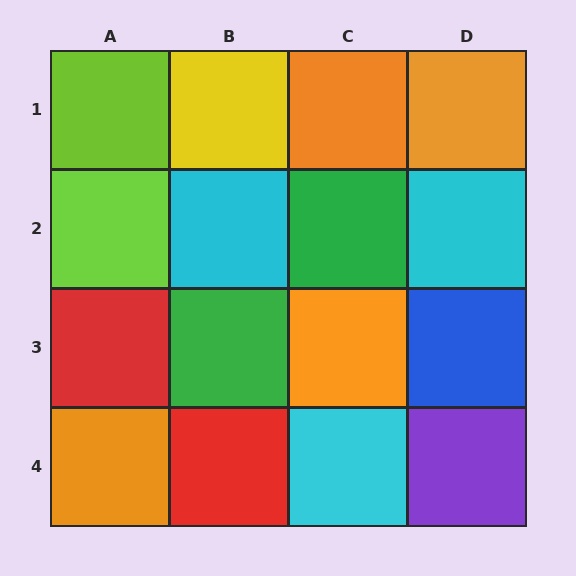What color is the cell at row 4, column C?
Cyan.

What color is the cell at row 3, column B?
Green.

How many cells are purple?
1 cell is purple.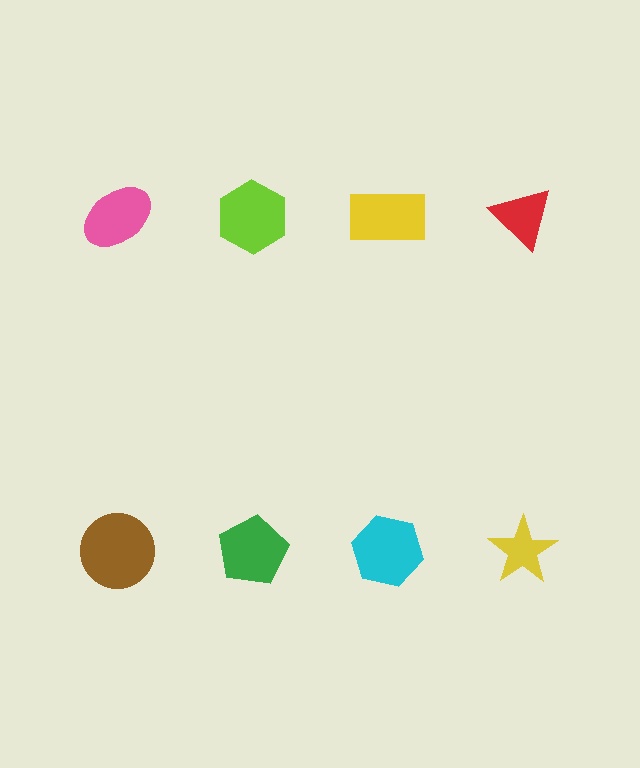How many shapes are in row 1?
4 shapes.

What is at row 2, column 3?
A cyan hexagon.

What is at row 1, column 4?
A red triangle.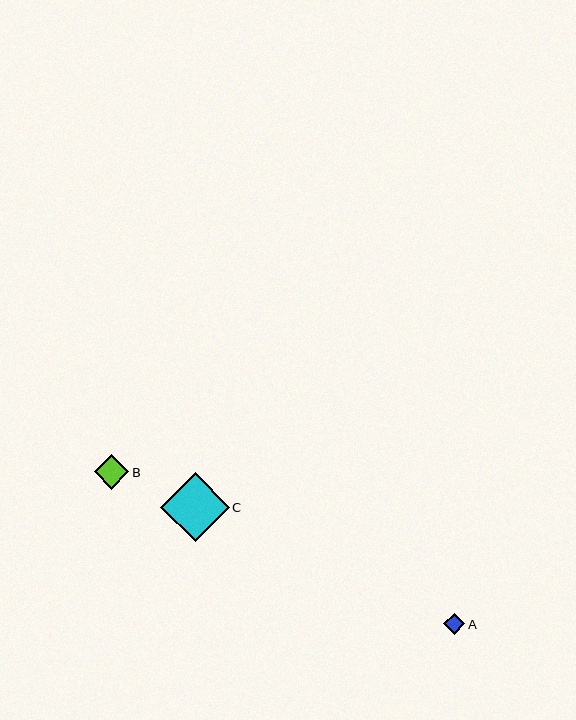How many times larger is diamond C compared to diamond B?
Diamond C is approximately 2.0 times the size of diamond B.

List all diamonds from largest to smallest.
From largest to smallest: C, B, A.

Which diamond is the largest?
Diamond C is the largest with a size of approximately 69 pixels.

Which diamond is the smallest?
Diamond A is the smallest with a size of approximately 21 pixels.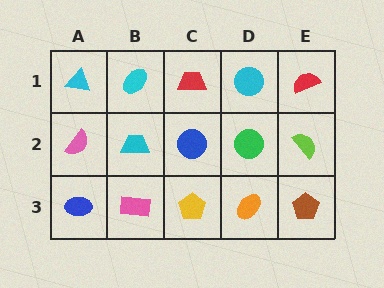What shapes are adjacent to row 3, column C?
A blue circle (row 2, column C), a pink rectangle (row 3, column B), an orange ellipse (row 3, column D).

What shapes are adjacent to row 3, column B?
A cyan trapezoid (row 2, column B), a blue ellipse (row 3, column A), a yellow pentagon (row 3, column C).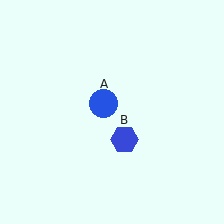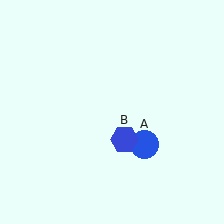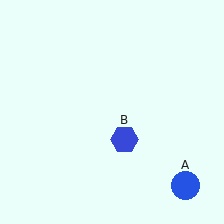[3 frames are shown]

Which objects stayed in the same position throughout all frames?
Blue hexagon (object B) remained stationary.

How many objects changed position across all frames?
1 object changed position: blue circle (object A).